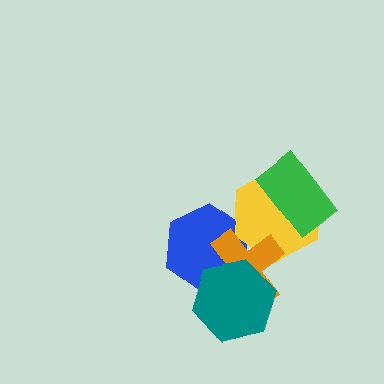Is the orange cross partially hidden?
Yes, it is partially covered by another shape.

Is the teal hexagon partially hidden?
No, no other shape covers it.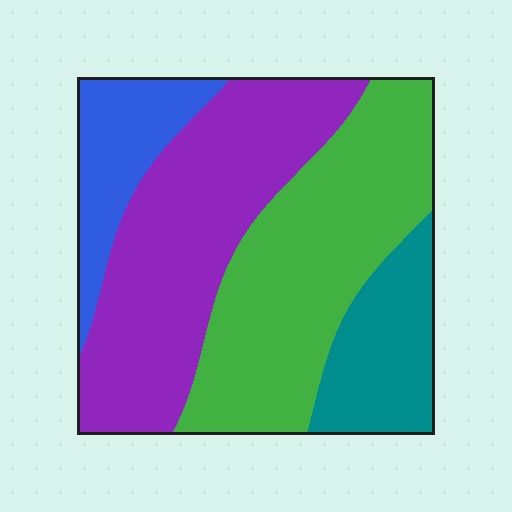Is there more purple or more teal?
Purple.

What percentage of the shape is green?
Green takes up about three eighths (3/8) of the shape.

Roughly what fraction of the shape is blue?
Blue takes up about one eighth (1/8) of the shape.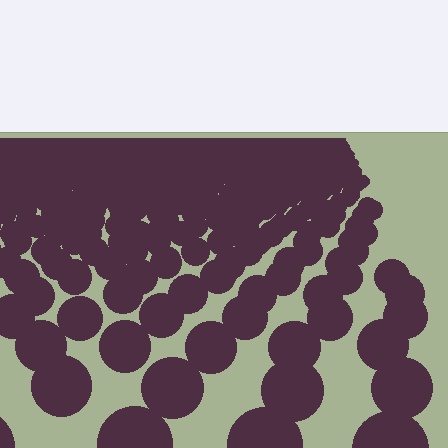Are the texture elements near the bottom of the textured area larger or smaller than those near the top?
Larger. Near the bottom, elements are closer to the viewer and appear at a bigger on-screen size.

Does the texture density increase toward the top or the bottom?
Density increases toward the top.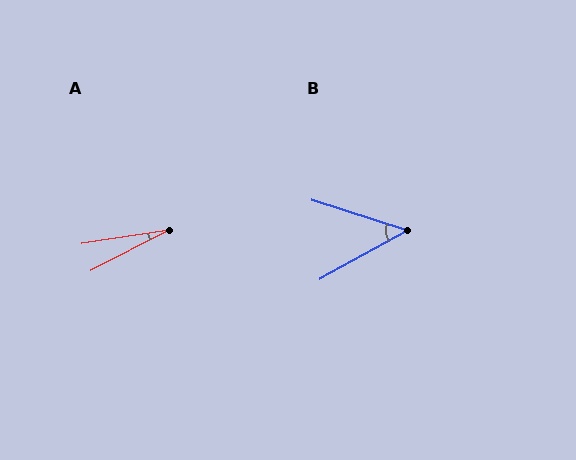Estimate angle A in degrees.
Approximately 19 degrees.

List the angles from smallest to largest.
A (19°), B (47°).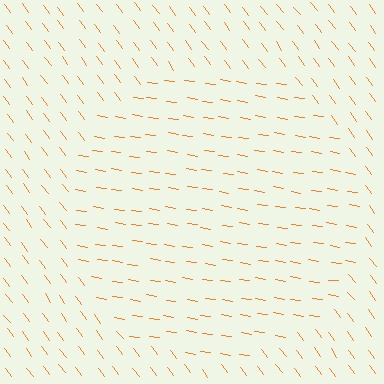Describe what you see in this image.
The image is filled with small orange line segments. A circle region in the image has lines oriented differently from the surrounding lines, creating a visible texture boundary.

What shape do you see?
I see a circle.